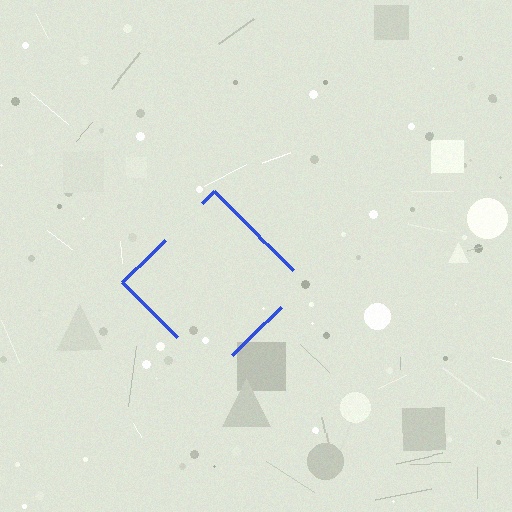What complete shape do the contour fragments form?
The contour fragments form a diamond.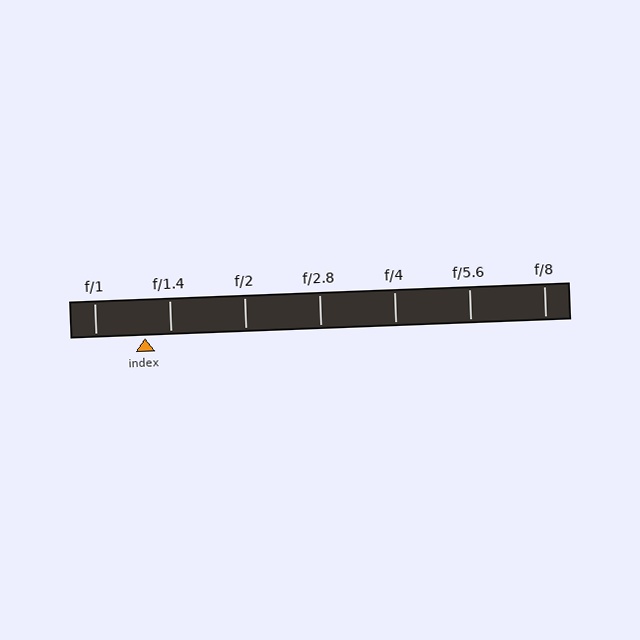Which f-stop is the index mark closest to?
The index mark is closest to f/1.4.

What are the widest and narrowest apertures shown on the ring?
The widest aperture shown is f/1 and the narrowest is f/8.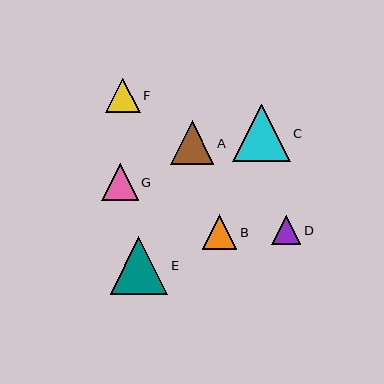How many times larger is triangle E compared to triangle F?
Triangle E is approximately 1.7 times the size of triangle F.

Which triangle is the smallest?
Triangle D is the smallest with a size of approximately 29 pixels.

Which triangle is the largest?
Triangle E is the largest with a size of approximately 58 pixels.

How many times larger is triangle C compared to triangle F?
Triangle C is approximately 1.7 times the size of triangle F.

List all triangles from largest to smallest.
From largest to smallest: E, C, A, G, B, F, D.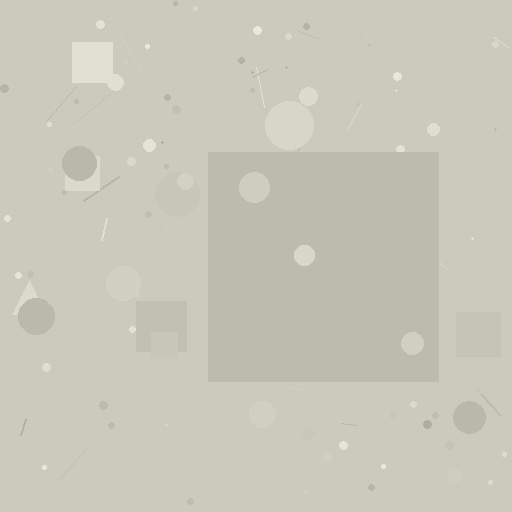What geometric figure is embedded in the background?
A square is embedded in the background.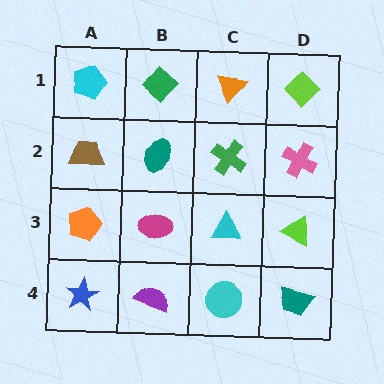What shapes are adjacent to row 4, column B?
A magenta ellipse (row 3, column B), a blue star (row 4, column A), a cyan circle (row 4, column C).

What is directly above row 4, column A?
An orange pentagon.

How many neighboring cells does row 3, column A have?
3.